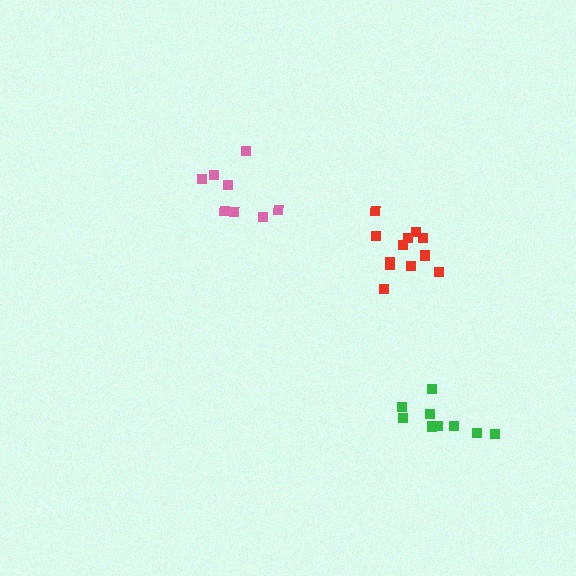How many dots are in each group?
Group 1: 8 dots, Group 2: 9 dots, Group 3: 12 dots (29 total).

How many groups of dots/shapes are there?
There are 3 groups.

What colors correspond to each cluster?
The clusters are colored: pink, green, red.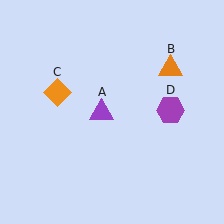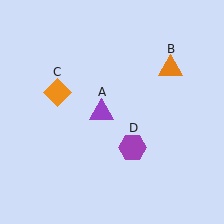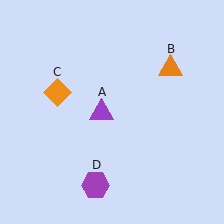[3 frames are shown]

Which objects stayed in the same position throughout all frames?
Purple triangle (object A) and orange triangle (object B) and orange diamond (object C) remained stationary.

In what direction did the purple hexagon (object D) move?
The purple hexagon (object D) moved down and to the left.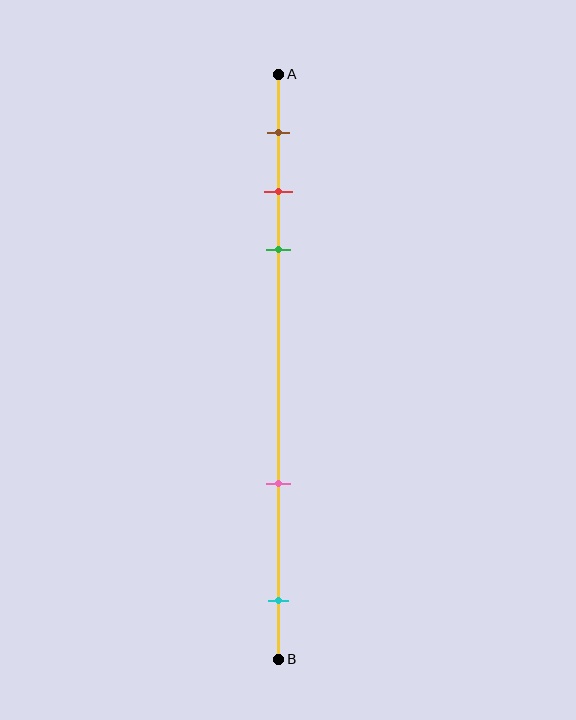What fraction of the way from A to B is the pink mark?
The pink mark is approximately 70% (0.7) of the way from A to B.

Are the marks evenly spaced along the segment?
No, the marks are not evenly spaced.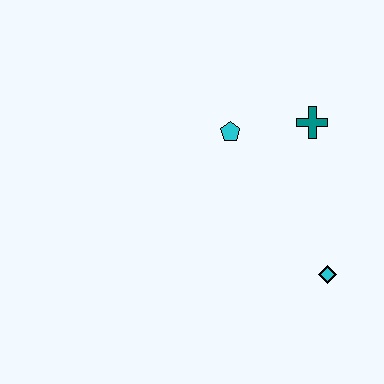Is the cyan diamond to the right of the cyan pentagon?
Yes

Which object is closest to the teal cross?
The cyan pentagon is closest to the teal cross.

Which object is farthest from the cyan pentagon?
The cyan diamond is farthest from the cyan pentagon.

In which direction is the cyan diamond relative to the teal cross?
The cyan diamond is below the teal cross.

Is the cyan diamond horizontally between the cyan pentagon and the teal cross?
No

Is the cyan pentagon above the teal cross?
No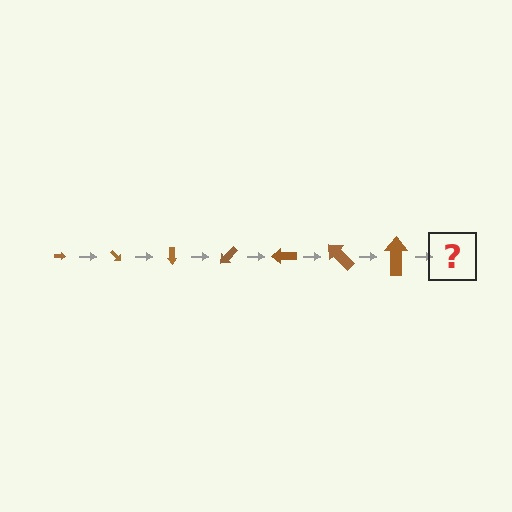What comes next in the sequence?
The next element should be an arrow, larger than the previous one and rotated 315 degrees from the start.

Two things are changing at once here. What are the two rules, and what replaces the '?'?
The two rules are that the arrow grows larger each step and it rotates 45 degrees each step. The '?' should be an arrow, larger than the previous one and rotated 315 degrees from the start.